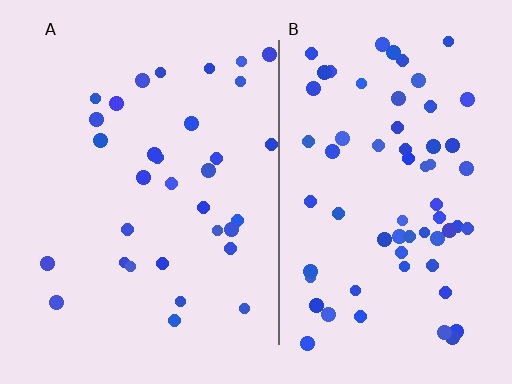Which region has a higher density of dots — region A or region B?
B (the right).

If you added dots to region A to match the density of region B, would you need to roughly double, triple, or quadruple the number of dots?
Approximately double.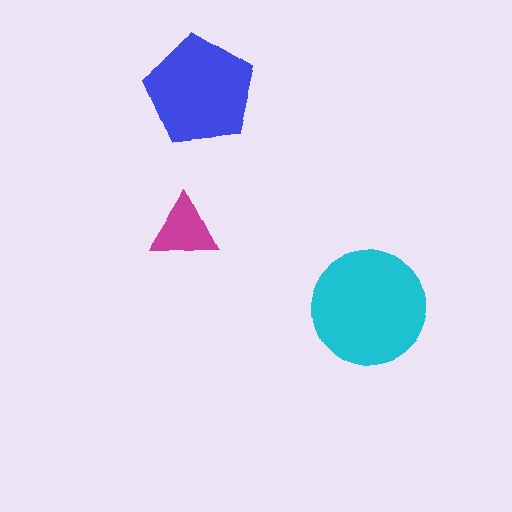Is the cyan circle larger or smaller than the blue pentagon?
Larger.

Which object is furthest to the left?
The magenta triangle is leftmost.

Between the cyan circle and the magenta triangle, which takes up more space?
The cyan circle.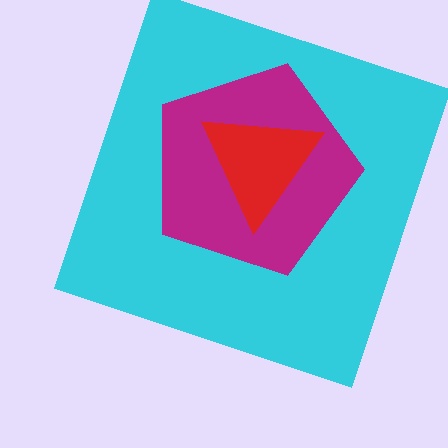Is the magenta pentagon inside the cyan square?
Yes.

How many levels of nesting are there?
3.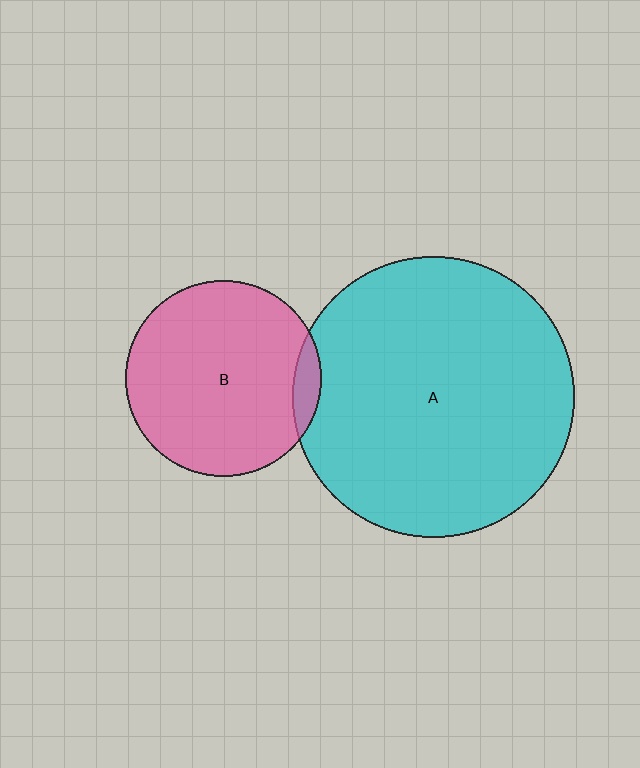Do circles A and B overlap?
Yes.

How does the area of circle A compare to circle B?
Approximately 2.1 times.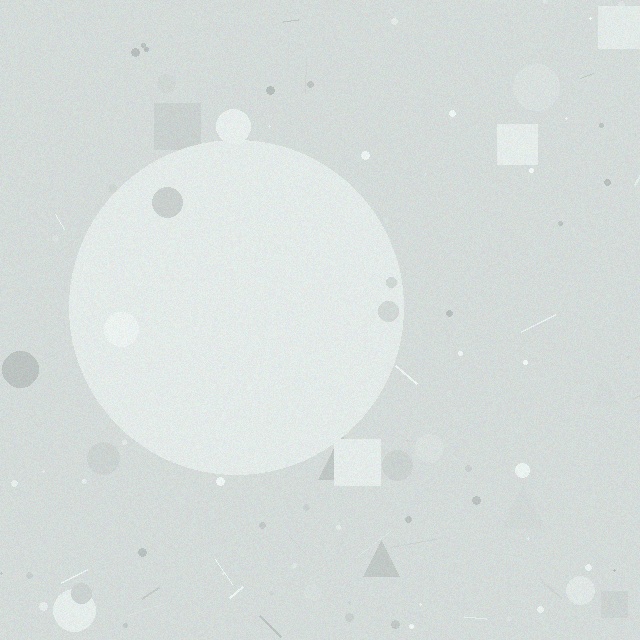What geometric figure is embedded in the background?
A circle is embedded in the background.